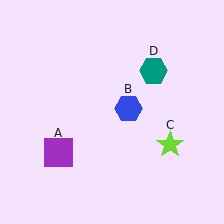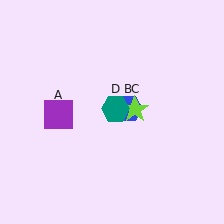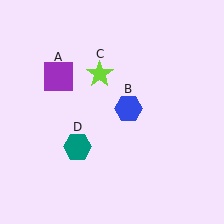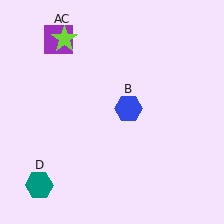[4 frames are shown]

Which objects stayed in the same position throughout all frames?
Blue hexagon (object B) remained stationary.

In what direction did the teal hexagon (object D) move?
The teal hexagon (object D) moved down and to the left.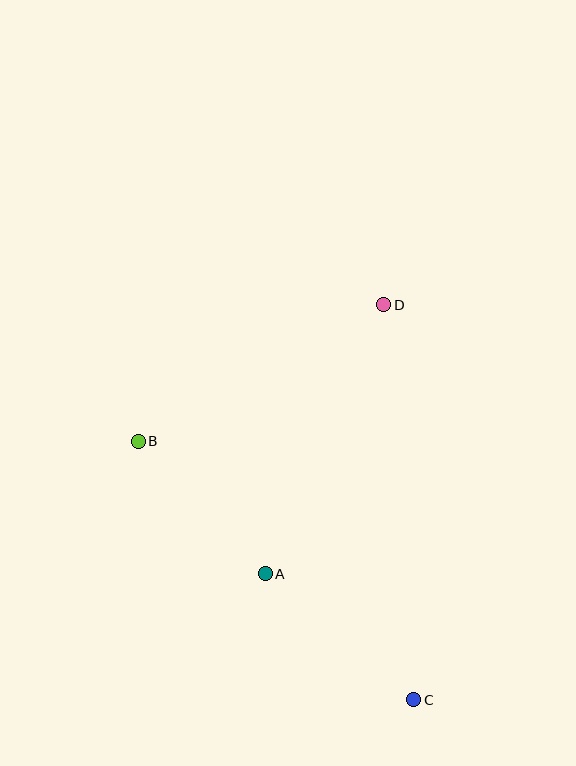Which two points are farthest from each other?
Points C and D are farthest from each other.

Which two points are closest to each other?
Points A and B are closest to each other.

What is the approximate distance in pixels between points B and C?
The distance between B and C is approximately 378 pixels.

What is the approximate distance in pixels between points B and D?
The distance between B and D is approximately 281 pixels.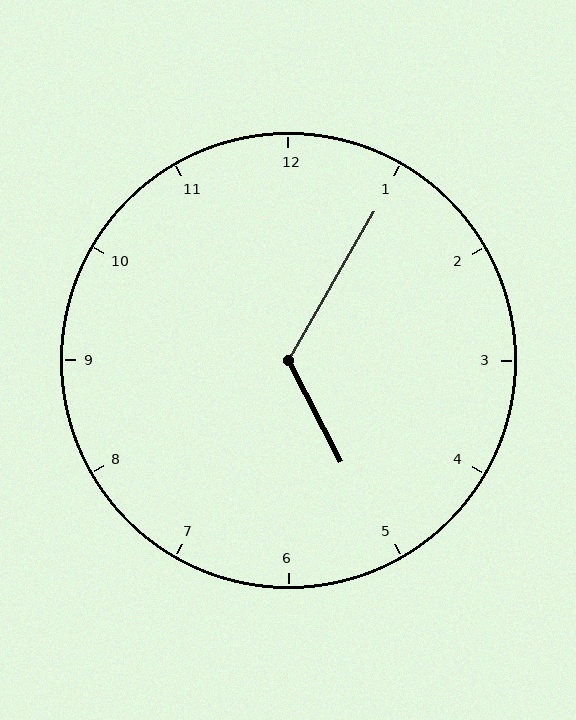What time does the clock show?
5:05.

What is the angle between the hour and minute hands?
Approximately 122 degrees.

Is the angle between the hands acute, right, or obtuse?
It is obtuse.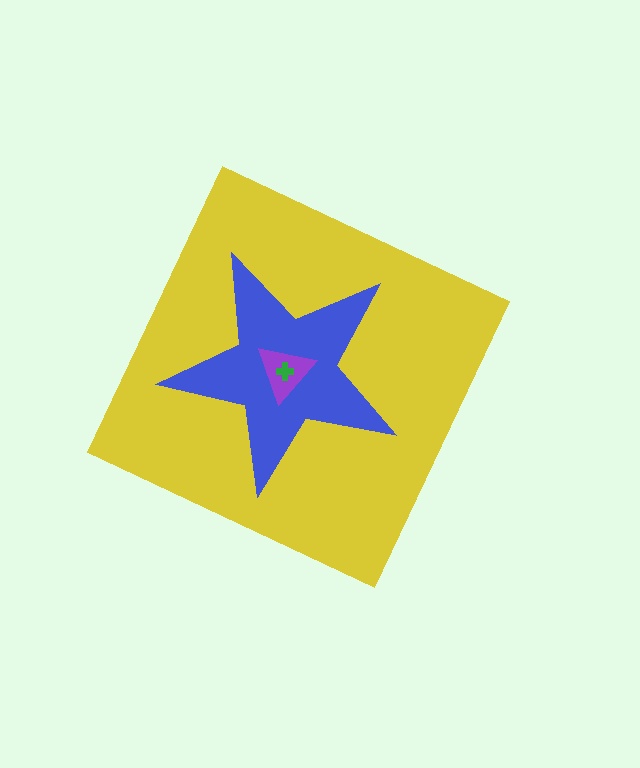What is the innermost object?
The green cross.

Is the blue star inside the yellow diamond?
Yes.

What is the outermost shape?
The yellow diamond.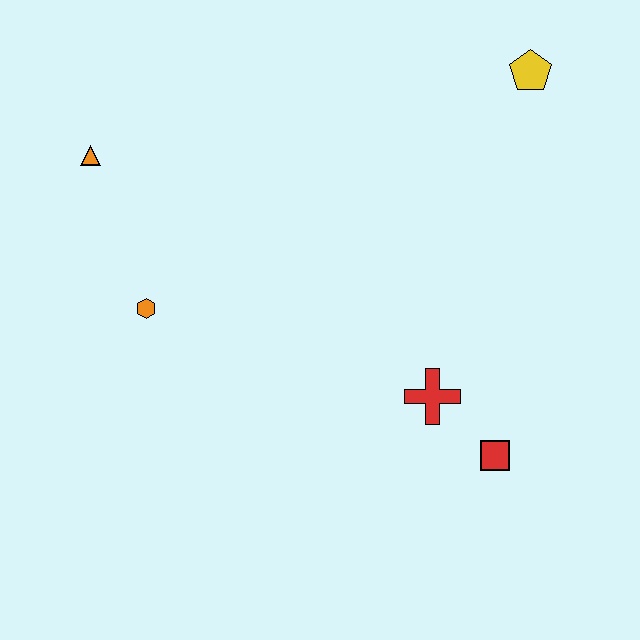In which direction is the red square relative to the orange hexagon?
The red square is to the right of the orange hexagon.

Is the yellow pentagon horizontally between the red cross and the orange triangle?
No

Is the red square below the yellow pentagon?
Yes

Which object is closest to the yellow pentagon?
The red cross is closest to the yellow pentagon.